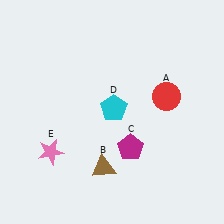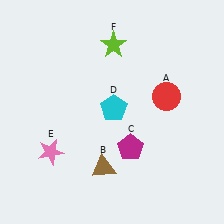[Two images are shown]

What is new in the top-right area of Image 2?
A lime star (F) was added in the top-right area of Image 2.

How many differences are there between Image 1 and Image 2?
There is 1 difference between the two images.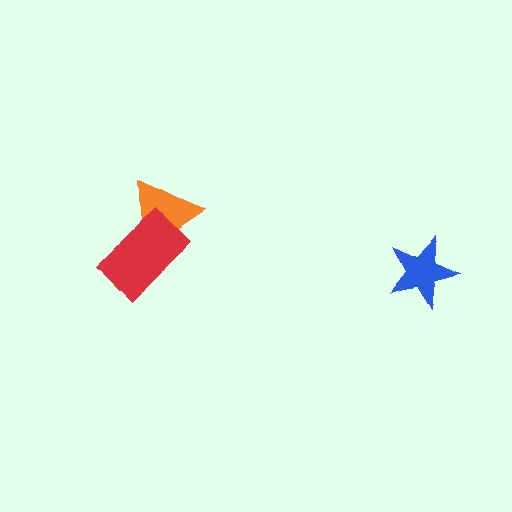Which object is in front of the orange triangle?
The red rectangle is in front of the orange triangle.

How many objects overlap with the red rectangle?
1 object overlaps with the red rectangle.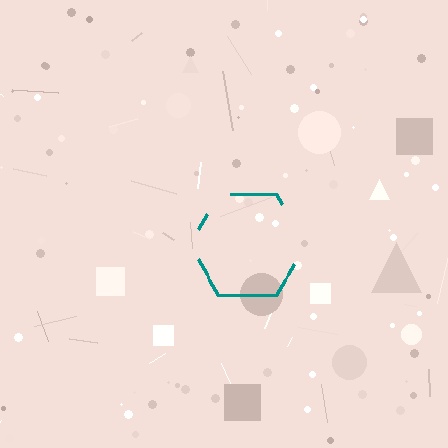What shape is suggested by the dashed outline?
The dashed outline suggests a hexagon.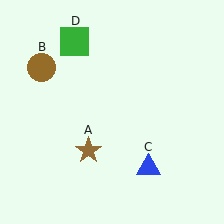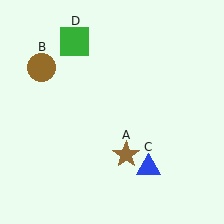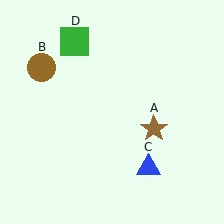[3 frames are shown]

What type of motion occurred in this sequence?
The brown star (object A) rotated counterclockwise around the center of the scene.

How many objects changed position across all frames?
1 object changed position: brown star (object A).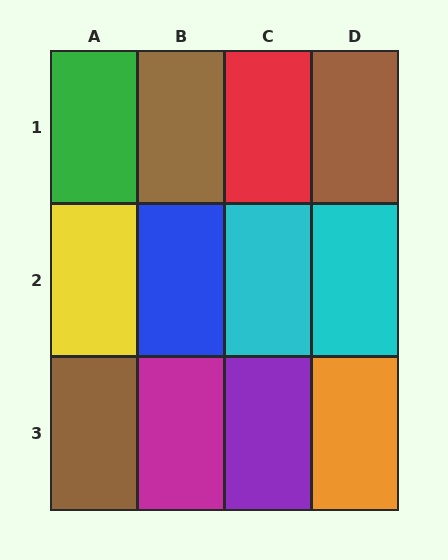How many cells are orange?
1 cell is orange.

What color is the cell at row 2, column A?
Yellow.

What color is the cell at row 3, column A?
Brown.